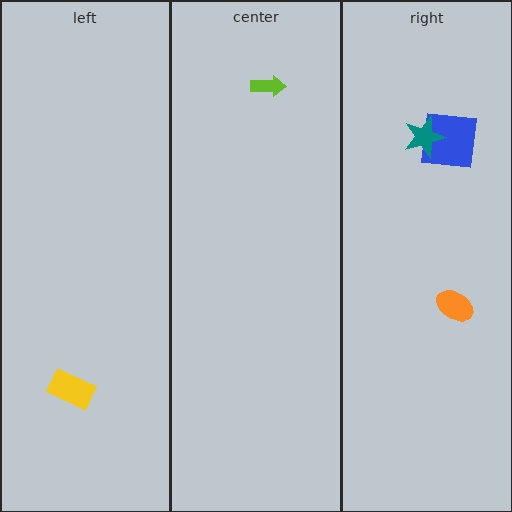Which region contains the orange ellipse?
The right region.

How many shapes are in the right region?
3.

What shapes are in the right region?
The blue square, the teal star, the orange ellipse.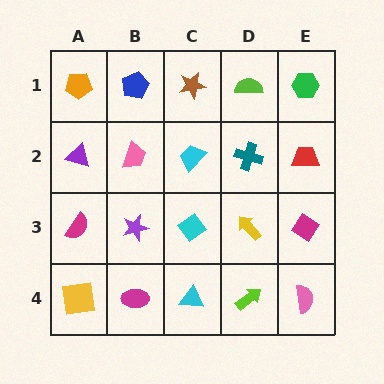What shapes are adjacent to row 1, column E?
A red trapezoid (row 2, column E), a lime semicircle (row 1, column D).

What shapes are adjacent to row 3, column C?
A cyan trapezoid (row 2, column C), a cyan triangle (row 4, column C), a purple star (row 3, column B), a yellow arrow (row 3, column D).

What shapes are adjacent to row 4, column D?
A yellow arrow (row 3, column D), a cyan triangle (row 4, column C), a pink semicircle (row 4, column E).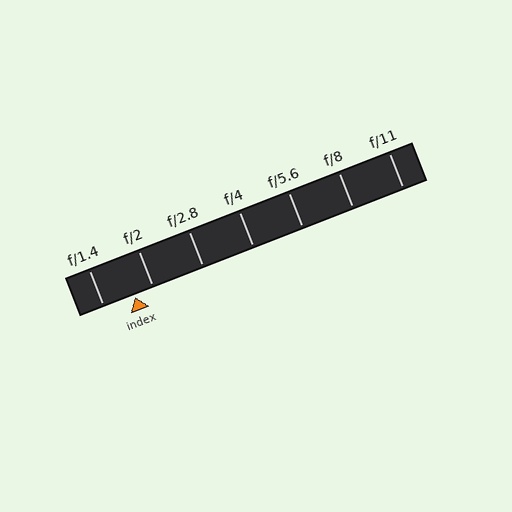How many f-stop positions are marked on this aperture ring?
There are 7 f-stop positions marked.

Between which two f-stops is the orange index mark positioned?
The index mark is between f/1.4 and f/2.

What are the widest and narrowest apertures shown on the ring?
The widest aperture shown is f/1.4 and the narrowest is f/11.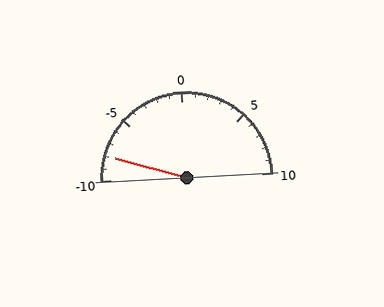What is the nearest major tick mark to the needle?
The nearest major tick mark is -10.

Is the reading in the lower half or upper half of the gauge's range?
The reading is in the lower half of the range (-10 to 10).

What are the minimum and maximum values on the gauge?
The gauge ranges from -10 to 10.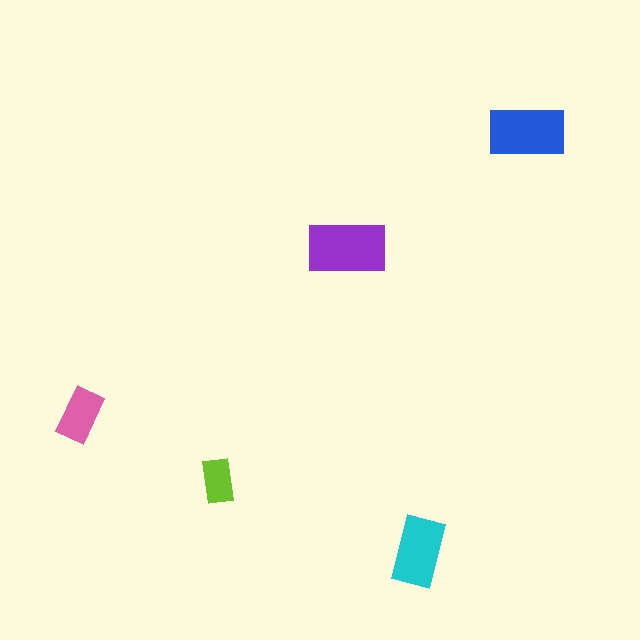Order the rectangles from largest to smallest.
the purple one, the blue one, the cyan one, the pink one, the lime one.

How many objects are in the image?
There are 5 objects in the image.